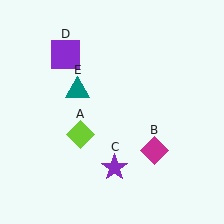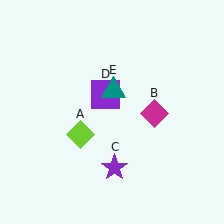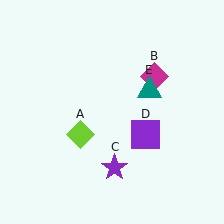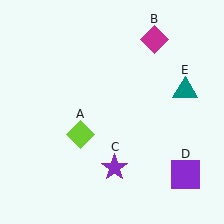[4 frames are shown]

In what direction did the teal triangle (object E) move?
The teal triangle (object E) moved right.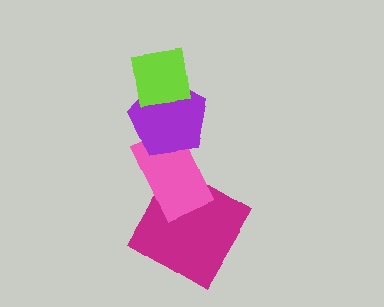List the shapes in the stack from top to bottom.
From top to bottom: the lime square, the purple pentagon, the pink rectangle, the magenta diamond.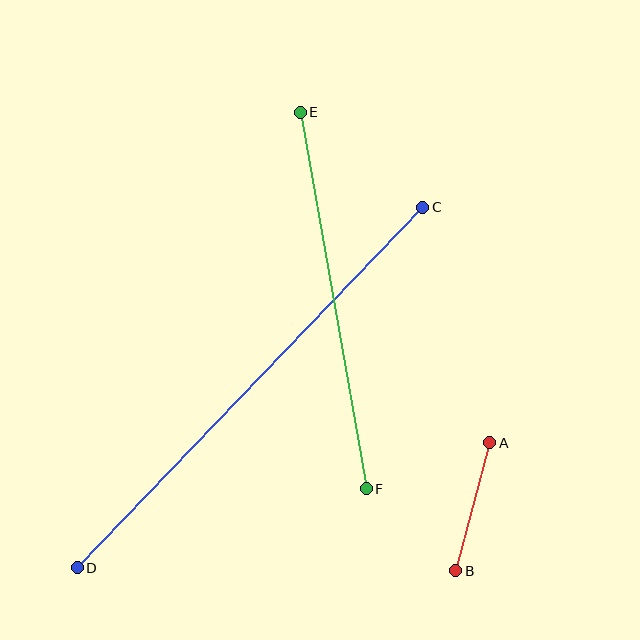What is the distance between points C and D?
The distance is approximately 499 pixels.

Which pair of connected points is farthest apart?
Points C and D are farthest apart.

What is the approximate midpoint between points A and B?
The midpoint is at approximately (473, 507) pixels.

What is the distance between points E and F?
The distance is approximately 382 pixels.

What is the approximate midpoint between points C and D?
The midpoint is at approximately (250, 387) pixels.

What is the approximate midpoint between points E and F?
The midpoint is at approximately (333, 301) pixels.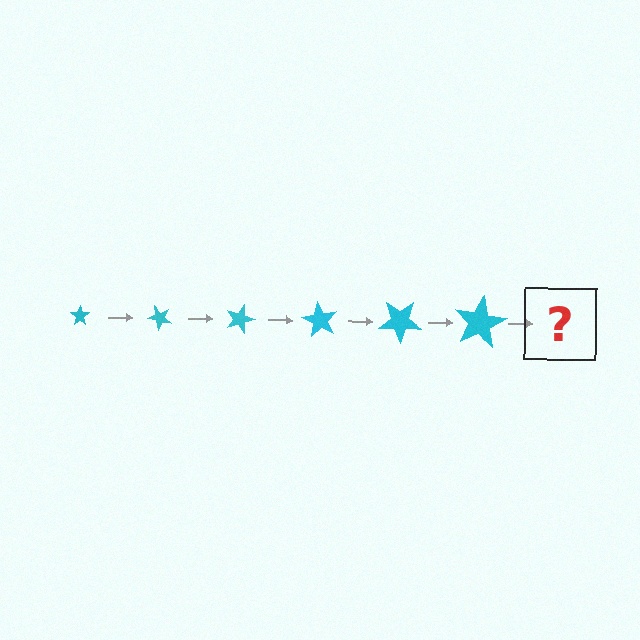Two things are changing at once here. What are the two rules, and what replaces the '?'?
The two rules are that the star grows larger each step and it rotates 45 degrees each step. The '?' should be a star, larger than the previous one and rotated 270 degrees from the start.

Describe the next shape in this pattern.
It should be a star, larger than the previous one and rotated 270 degrees from the start.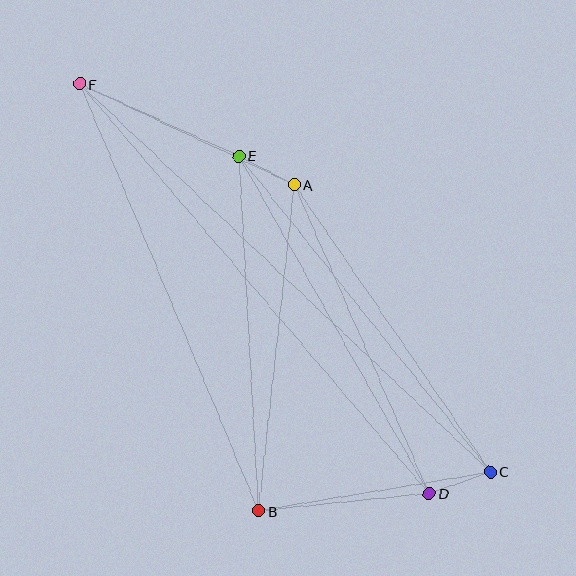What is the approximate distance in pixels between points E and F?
The distance between E and F is approximately 175 pixels.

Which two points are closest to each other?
Points A and E are closest to each other.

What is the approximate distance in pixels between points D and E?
The distance between D and E is approximately 388 pixels.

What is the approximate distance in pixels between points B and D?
The distance between B and D is approximately 171 pixels.